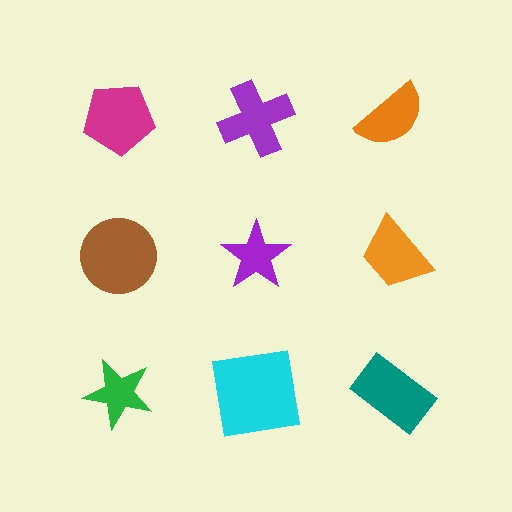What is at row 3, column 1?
A green star.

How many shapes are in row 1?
3 shapes.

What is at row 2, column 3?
An orange trapezoid.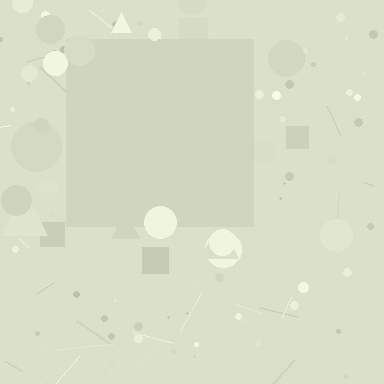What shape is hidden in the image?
A square is hidden in the image.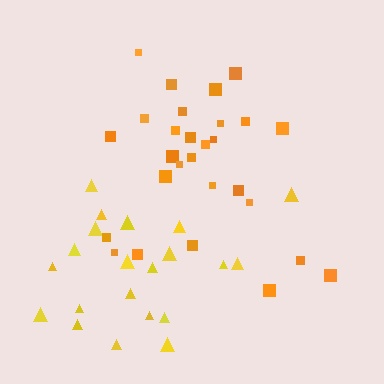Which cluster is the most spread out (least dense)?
Yellow.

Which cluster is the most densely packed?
Orange.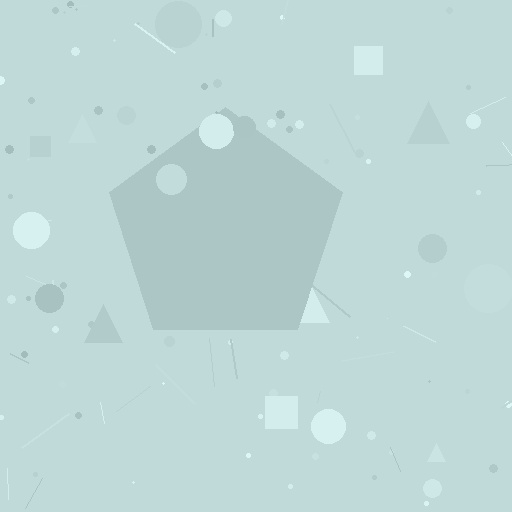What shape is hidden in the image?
A pentagon is hidden in the image.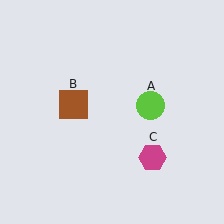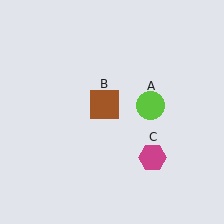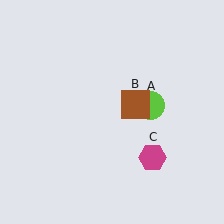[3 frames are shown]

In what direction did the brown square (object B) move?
The brown square (object B) moved right.